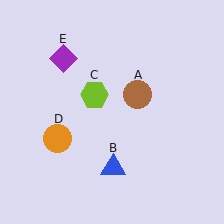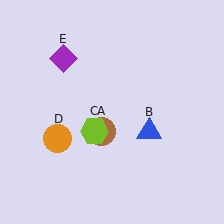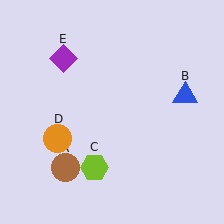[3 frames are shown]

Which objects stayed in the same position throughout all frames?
Orange circle (object D) and purple diamond (object E) remained stationary.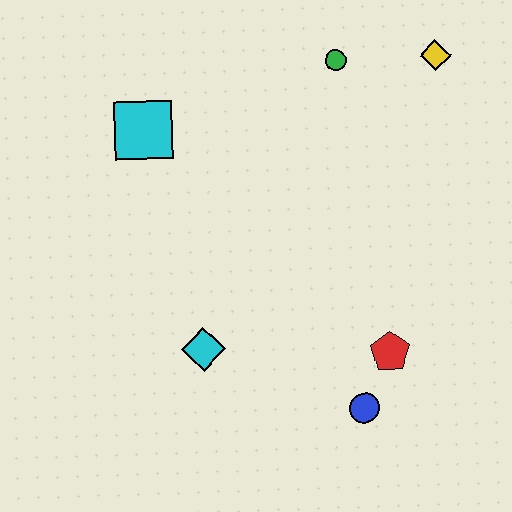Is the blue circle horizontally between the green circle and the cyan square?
No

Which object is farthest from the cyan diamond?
The yellow diamond is farthest from the cyan diamond.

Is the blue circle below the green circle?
Yes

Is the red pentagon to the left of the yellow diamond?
Yes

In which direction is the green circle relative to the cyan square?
The green circle is to the right of the cyan square.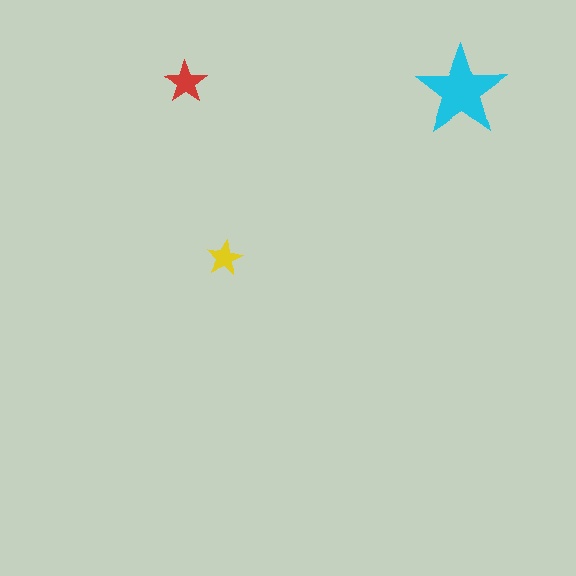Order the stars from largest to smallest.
the cyan one, the red one, the yellow one.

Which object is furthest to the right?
The cyan star is rightmost.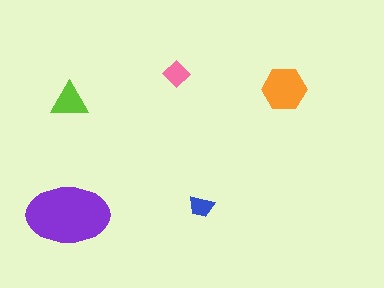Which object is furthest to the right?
The orange hexagon is rightmost.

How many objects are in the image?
There are 5 objects in the image.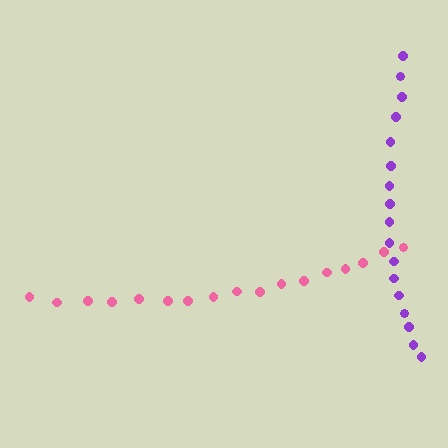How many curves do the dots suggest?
There are 2 distinct paths.